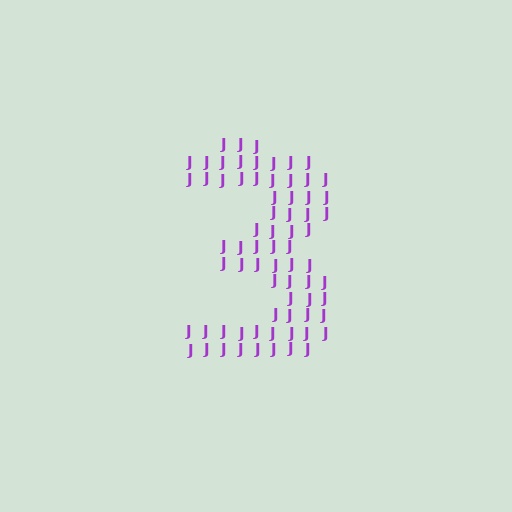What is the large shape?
The large shape is the digit 3.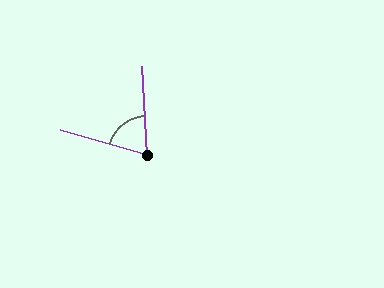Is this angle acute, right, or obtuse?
It is acute.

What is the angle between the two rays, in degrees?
Approximately 71 degrees.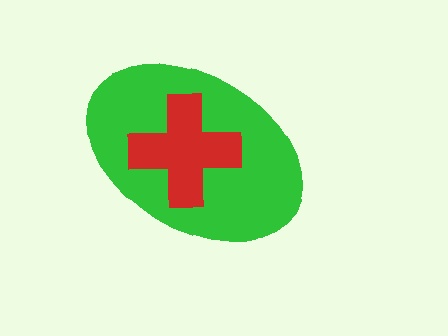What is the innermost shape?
The red cross.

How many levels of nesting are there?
2.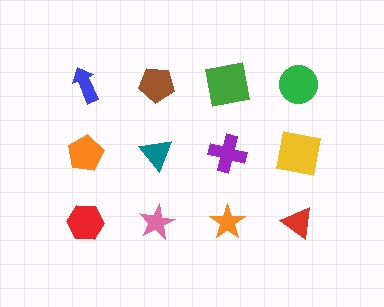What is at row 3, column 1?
A red hexagon.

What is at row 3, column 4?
A red triangle.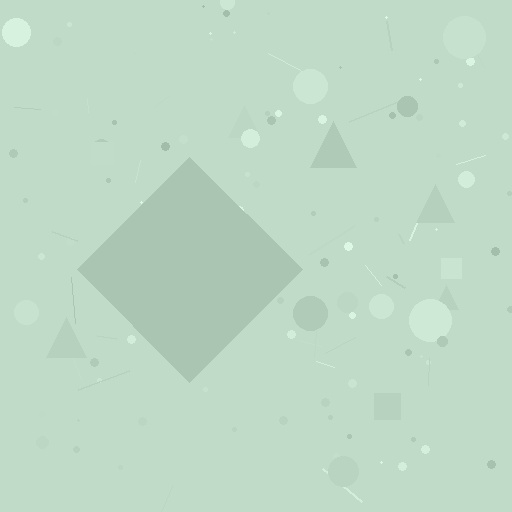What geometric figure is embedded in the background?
A diamond is embedded in the background.